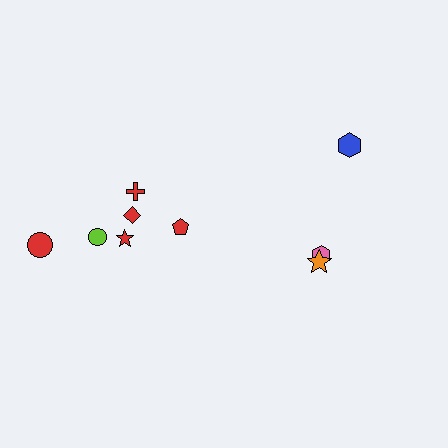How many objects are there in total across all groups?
There are 9 objects.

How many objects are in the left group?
There are 6 objects.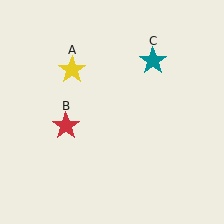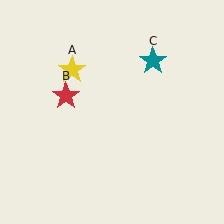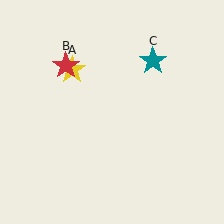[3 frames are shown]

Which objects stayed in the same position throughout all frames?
Yellow star (object A) and teal star (object C) remained stationary.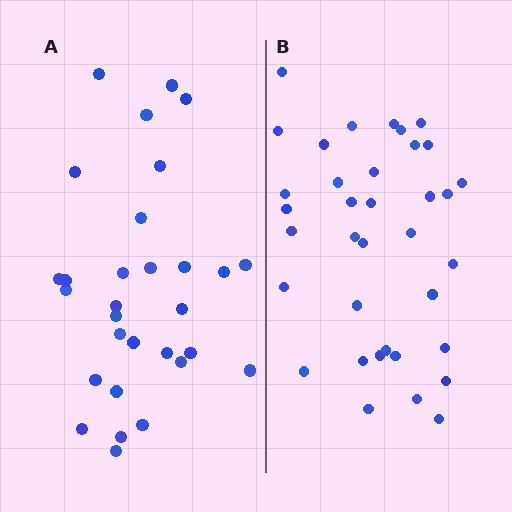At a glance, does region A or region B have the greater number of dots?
Region B (the right region) has more dots.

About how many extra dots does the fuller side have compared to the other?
Region B has about 6 more dots than region A.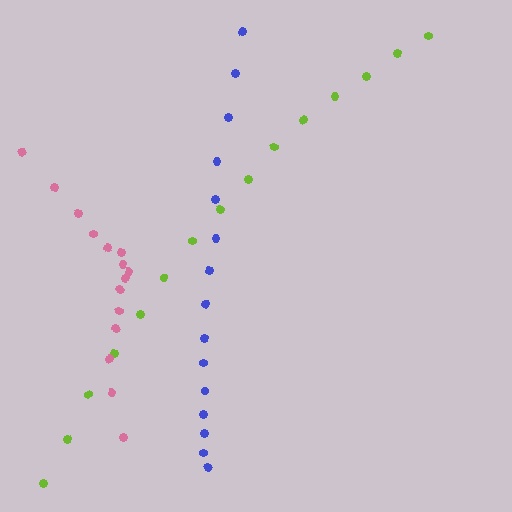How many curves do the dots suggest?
There are 3 distinct paths.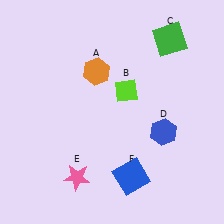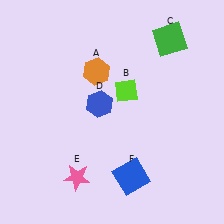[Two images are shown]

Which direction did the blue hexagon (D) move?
The blue hexagon (D) moved left.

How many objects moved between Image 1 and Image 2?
1 object moved between the two images.